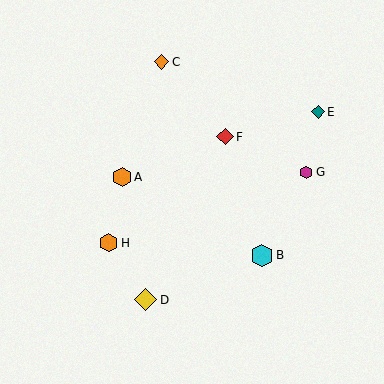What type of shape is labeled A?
Shape A is an orange hexagon.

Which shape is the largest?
The cyan hexagon (labeled B) is the largest.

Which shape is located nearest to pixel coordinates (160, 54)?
The orange diamond (labeled C) at (161, 62) is nearest to that location.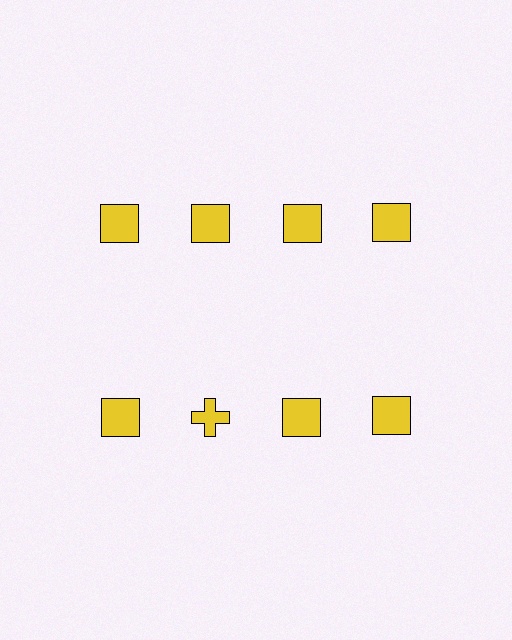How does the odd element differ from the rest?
It has a different shape: cross instead of square.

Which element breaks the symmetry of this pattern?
The yellow cross in the second row, second from left column breaks the symmetry. All other shapes are yellow squares.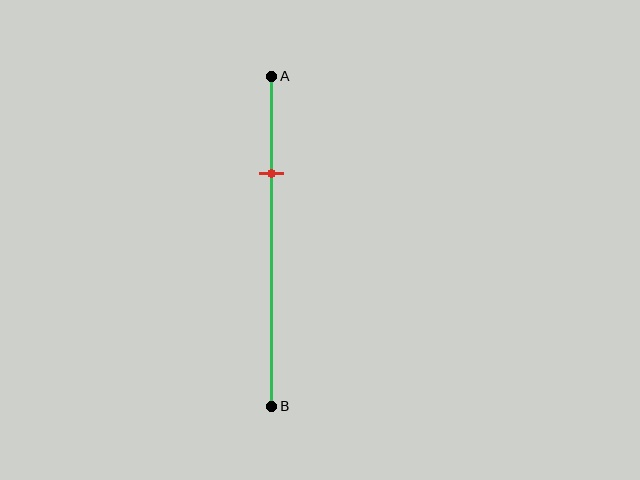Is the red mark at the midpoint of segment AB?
No, the mark is at about 30% from A, not at the 50% midpoint.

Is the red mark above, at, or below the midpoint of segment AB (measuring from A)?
The red mark is above the midpoint of segment AB.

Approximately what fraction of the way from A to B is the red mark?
The red mark is approximately 30% of the way from A to B.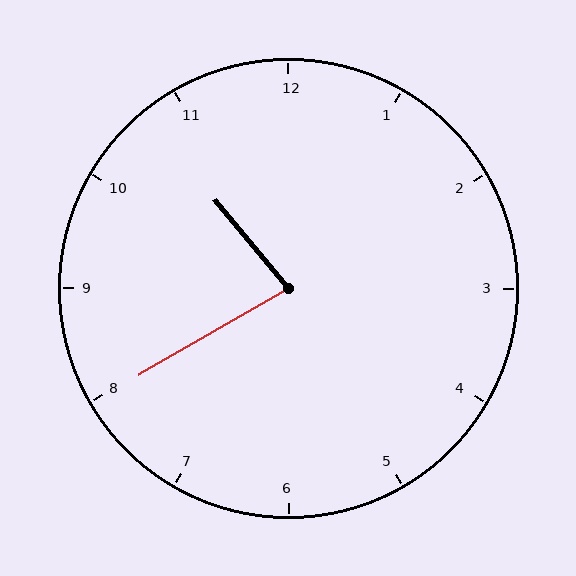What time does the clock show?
10:40.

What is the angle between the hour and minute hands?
Approximately 80 degrees.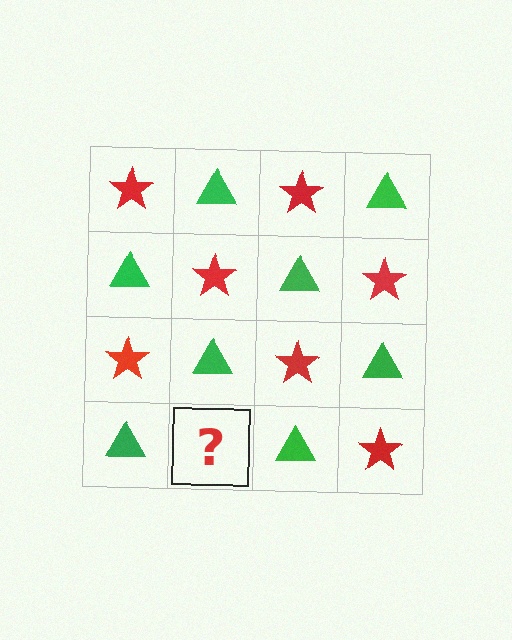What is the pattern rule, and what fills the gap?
The rule is that it alternates red star and green triangle in a checkerboard pattern. The gap should be filled with a red star.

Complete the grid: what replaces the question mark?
The question mark should be replaced with a red star.